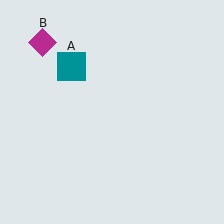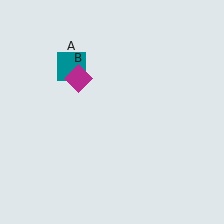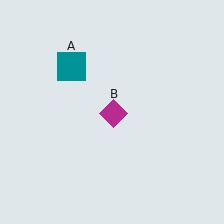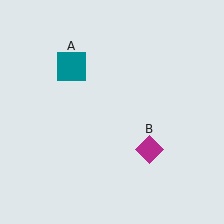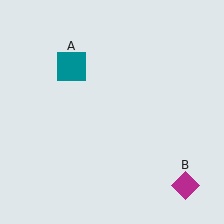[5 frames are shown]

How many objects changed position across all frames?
1 object changed position: magenta diamond (object B).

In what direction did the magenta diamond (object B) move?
The magenta diamond (object B) moved down and to the right.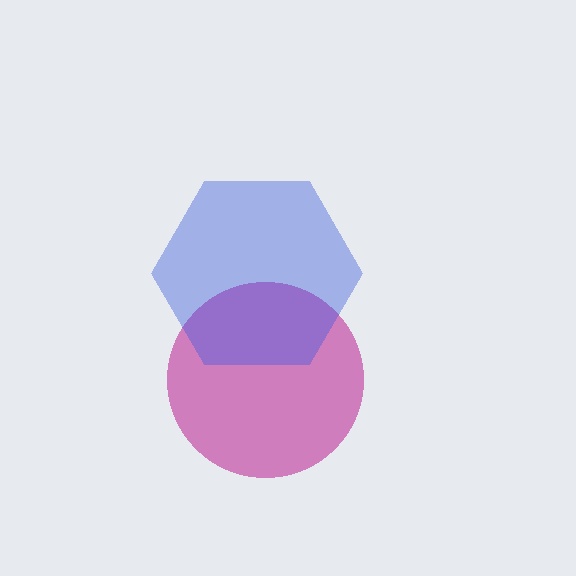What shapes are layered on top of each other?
The layered shapes are: a magenta circle, a blue hexagon.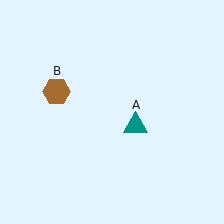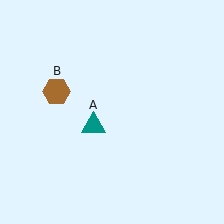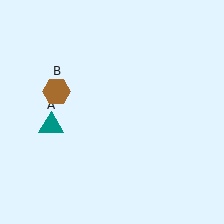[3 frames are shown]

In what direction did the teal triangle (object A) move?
The teal triangle (object A) moved left.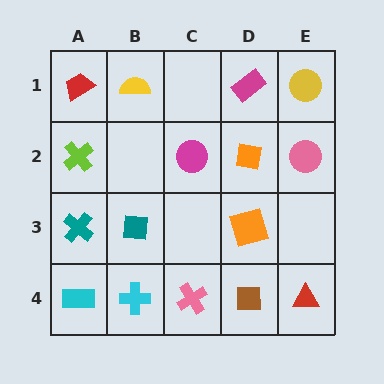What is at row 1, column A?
A red trapezoid.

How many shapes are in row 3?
3 shapes.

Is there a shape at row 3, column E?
No, that cell is empty.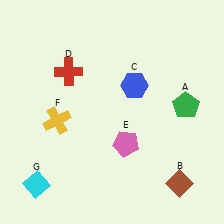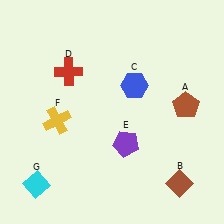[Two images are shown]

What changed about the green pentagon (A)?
In Image 1, A is green. In Image 2, it changed to brown.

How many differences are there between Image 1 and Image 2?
There are 2 differences between the two images.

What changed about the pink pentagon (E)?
In Image 1, E is pink. In Image 2, it changed to purple.